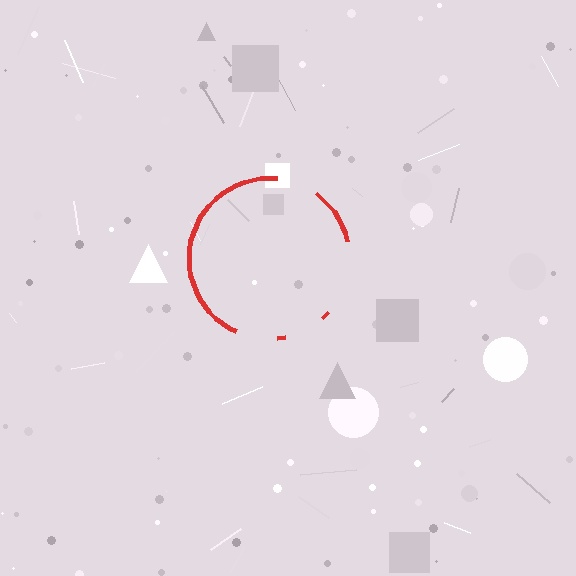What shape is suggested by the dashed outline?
The dashed outline suggests a circle.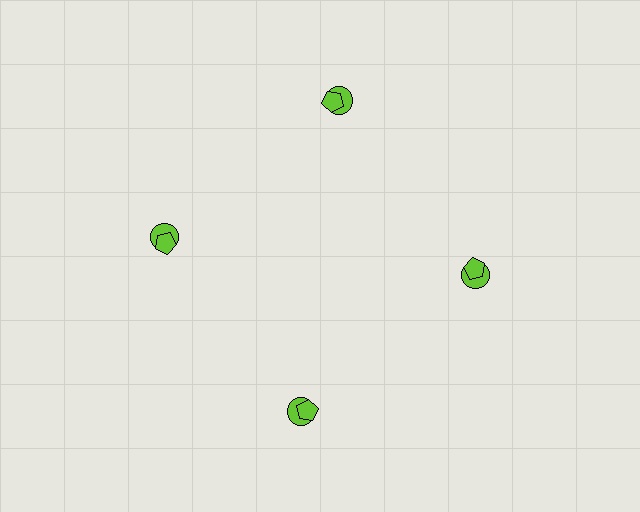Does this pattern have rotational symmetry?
Yes, this pattern has 4-fold rotational symmetry. It looks the same after rotating 90 degrees around the center.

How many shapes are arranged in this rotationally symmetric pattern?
There are 8 shapes, arranged in 4 groups of 2.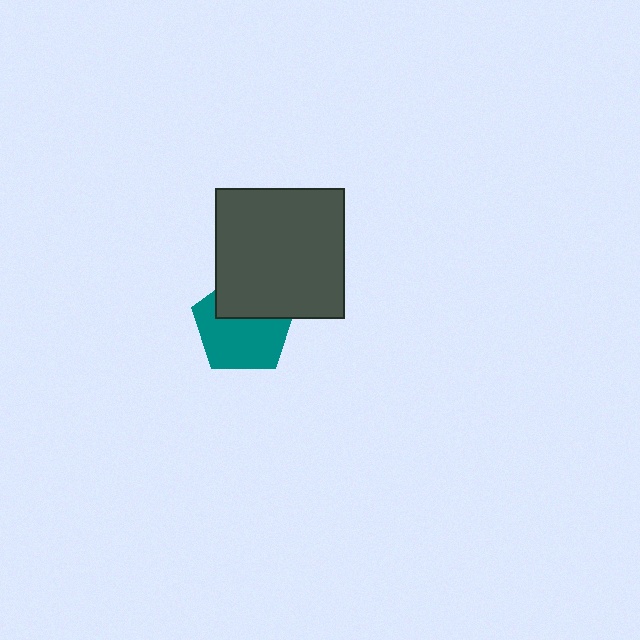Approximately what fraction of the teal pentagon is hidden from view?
Roughly 38% of the teal pentagon is hidden behind the dark gray square.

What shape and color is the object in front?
The object in front is a dark gray square.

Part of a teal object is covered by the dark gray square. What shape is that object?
It is a pentagon.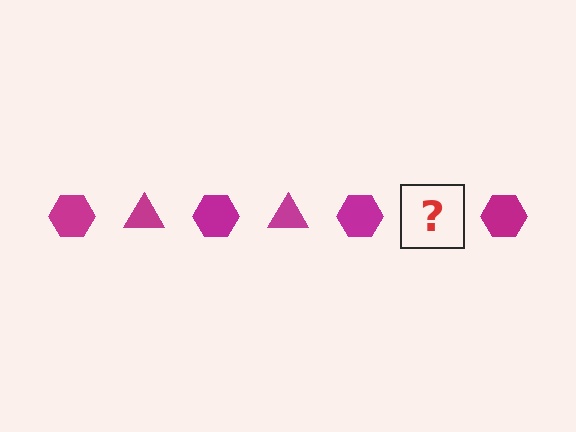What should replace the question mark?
The question mark should be replaced with a magenta triangle.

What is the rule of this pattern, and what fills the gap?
The rule is that the pattern cycles through hexagon, triangle shapes in magenta. The gap should be filled with a magenta triangle.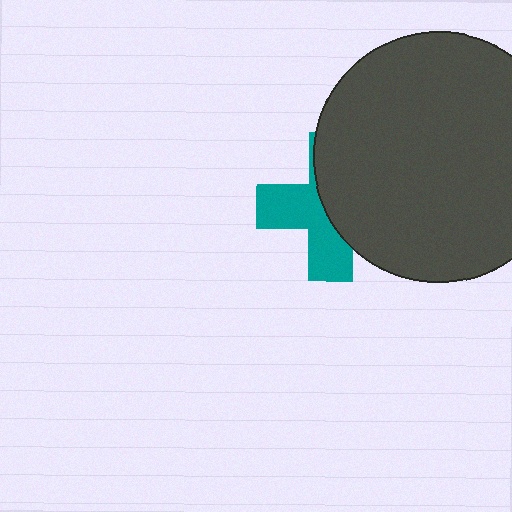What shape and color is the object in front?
The object in front is a dark gray circle.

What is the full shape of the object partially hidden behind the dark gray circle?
The partially hidden object is a teal cross.